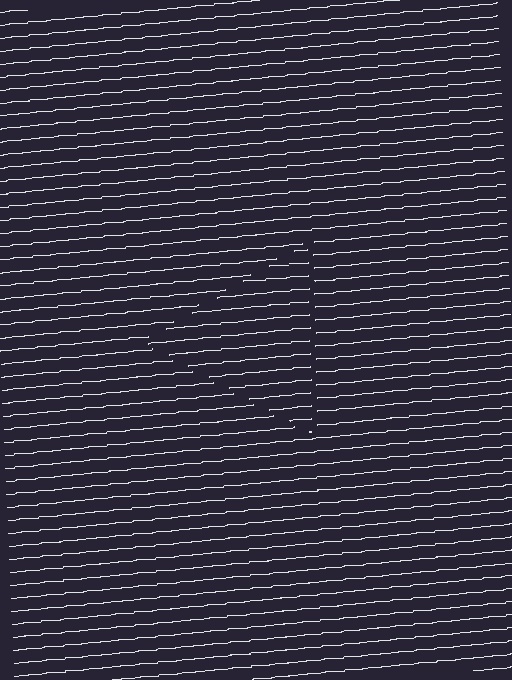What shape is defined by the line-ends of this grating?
An illusory triangle. The interior of the shape contains the same grating, shifted by half a period — the contour is defined by the phase discontinuity where line-ends from the inner and outer gratings abut.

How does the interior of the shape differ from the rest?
The interior of the shape contains the same grating, shifted by half a period — the contour is defined by the phase discontinuity where line-ends from the inner and outer gratings abut.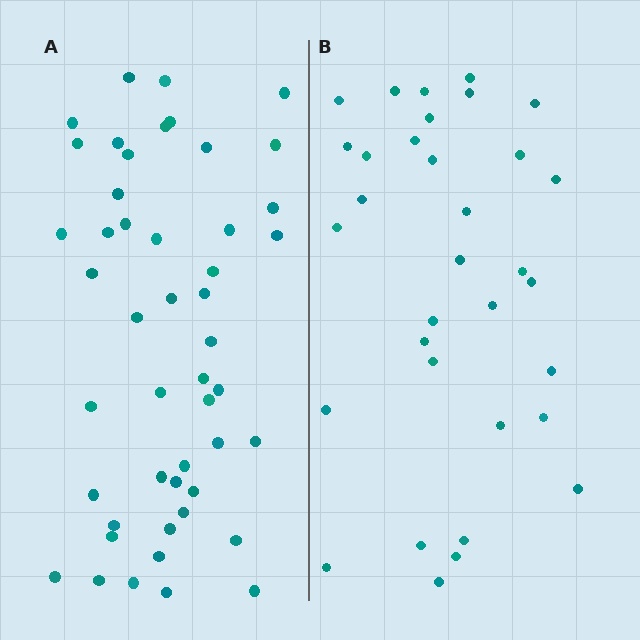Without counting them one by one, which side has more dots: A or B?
Region A (the left region) has more dots.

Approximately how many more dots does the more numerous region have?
Region A has approximately 15 more dots than region B.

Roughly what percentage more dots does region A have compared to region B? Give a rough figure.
About 45% more.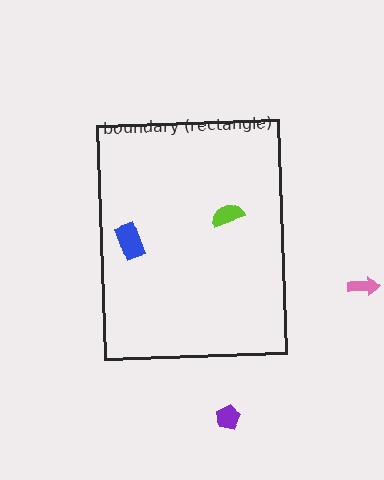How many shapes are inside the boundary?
2 inside, 2 outside.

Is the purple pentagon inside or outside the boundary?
Outside.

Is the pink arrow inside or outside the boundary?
Outside.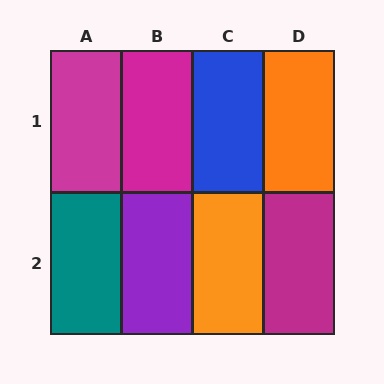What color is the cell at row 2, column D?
Magenta.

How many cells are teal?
1 cell is teal.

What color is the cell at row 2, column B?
Purple.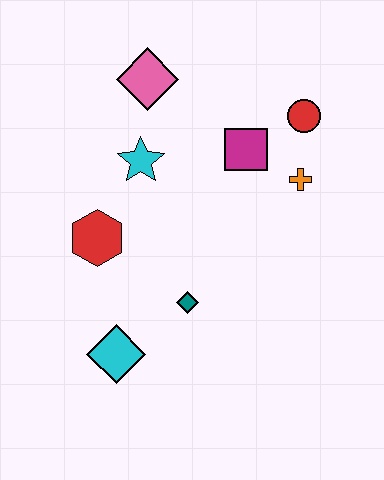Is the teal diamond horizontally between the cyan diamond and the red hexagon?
No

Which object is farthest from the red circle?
The cyan diamond is farthest from the red circle.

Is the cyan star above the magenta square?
No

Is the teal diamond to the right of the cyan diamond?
Yes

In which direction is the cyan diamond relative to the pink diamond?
The cyan diamond is below the pink diamond.